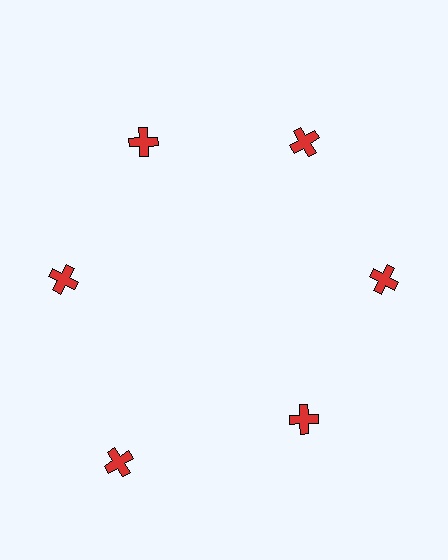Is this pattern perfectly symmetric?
No. The 6 red crosses are arranged in a ring, but one element near the 7 o'clock position is pushed outward from the center, breaking the 6-fold rotational symmetry.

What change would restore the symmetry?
The symmetry would be restored by moving it inward, back onto the ring so that all 6 crosses sit at equal angles and equal distance from the center.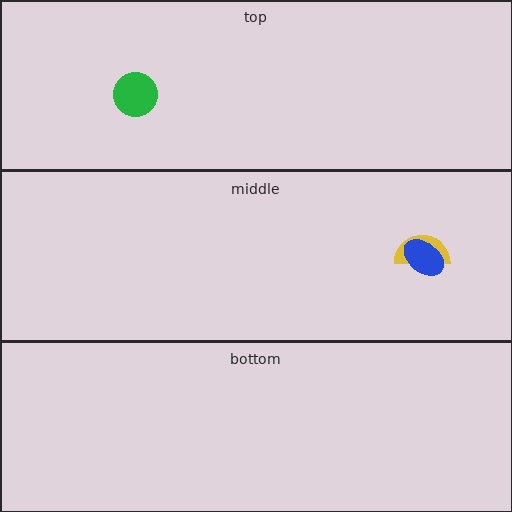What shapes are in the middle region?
The yellow semicircle, the blue ellipse.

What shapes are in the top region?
The green circle.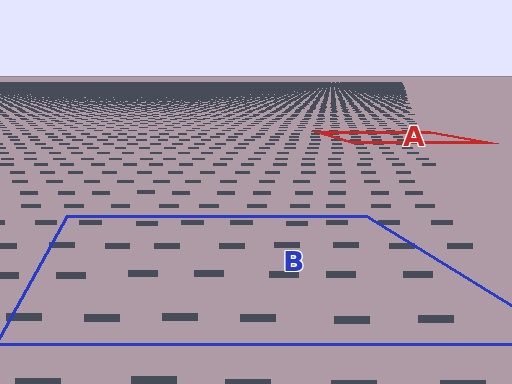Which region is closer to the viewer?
Region B is closer. The texture elements there are larger and more spread out.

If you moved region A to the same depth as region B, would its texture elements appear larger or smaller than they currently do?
They would appear larger. At a closer depth, the same texture elements are projected at a bigger on-screen size.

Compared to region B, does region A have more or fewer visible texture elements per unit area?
Region A has more texture elements per unit area — they are packed more densely because it is farther away.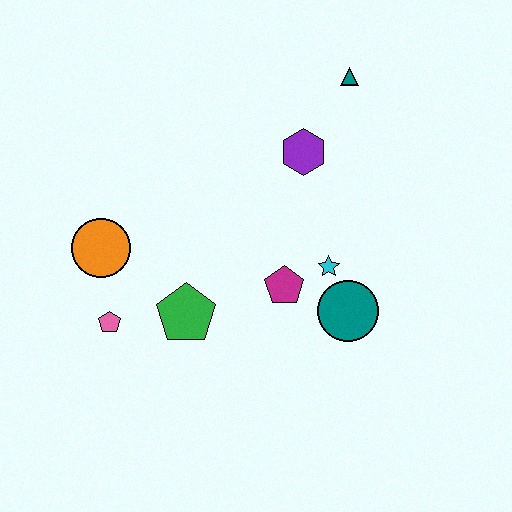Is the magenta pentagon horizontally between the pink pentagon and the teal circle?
Yes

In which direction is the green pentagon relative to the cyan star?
The green pentagon is to the left of the cyan star.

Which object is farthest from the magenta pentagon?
The teal triangle is farthest from the magenta pentagon.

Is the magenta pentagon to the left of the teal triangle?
Yes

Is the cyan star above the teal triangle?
No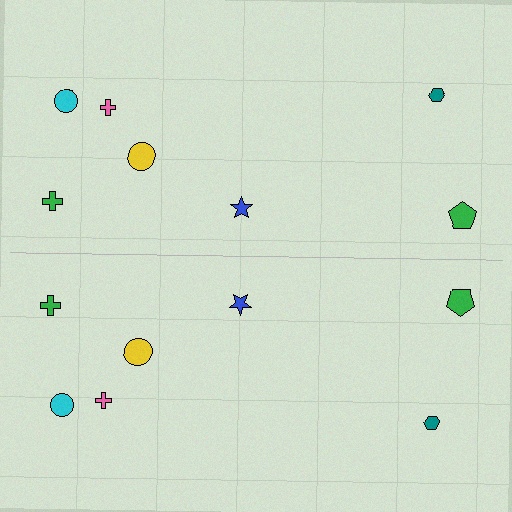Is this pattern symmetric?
Yes, this pattern has bilateral (reflection) symmetry.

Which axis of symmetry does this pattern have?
The pattern has a horizontal axis of symmetry running through the center of the image.